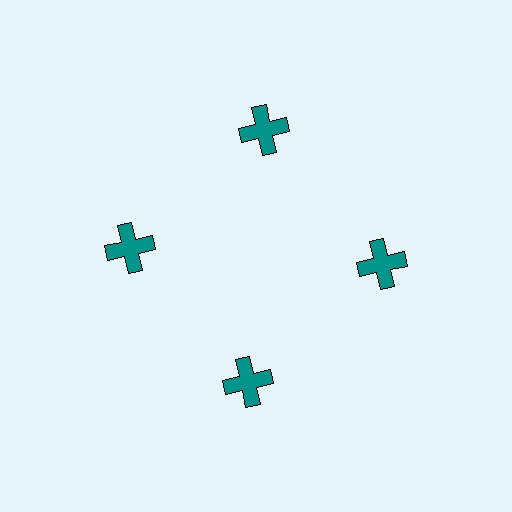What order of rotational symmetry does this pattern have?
This pattern has 4-fold rotational symmetry.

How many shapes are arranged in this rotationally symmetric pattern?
There are 4 shapes, arranged in 4 groups of 1.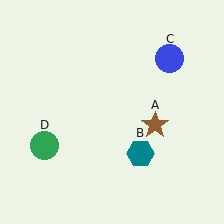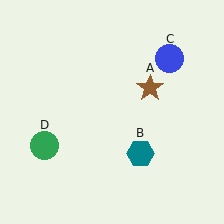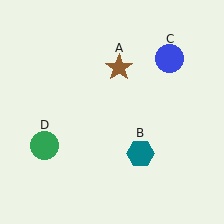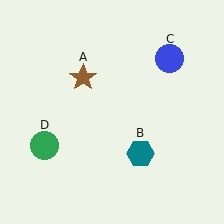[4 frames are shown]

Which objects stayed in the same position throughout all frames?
Teal hexagon (object B) and blue circle (object C) and green circle (object D) remained stationary.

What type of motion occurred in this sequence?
The brown star (object A) rotated counterclockwise around the center of the scene.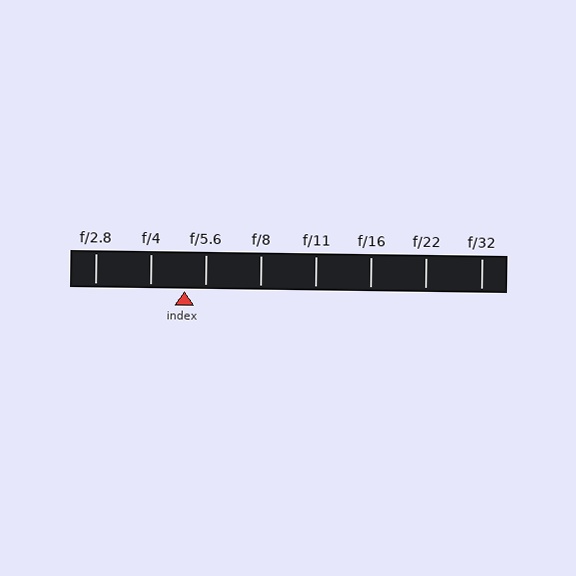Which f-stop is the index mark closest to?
The index mark is closest to f/5.6.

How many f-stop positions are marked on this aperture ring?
There are 8 f-stop positions marked.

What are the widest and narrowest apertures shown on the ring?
The widest aperture shown is f/2.8 and the narrowest is f/32.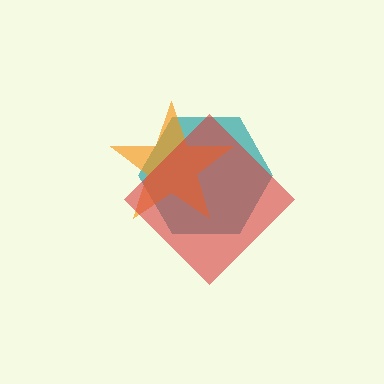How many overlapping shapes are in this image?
There are 3 overlapping shapes in the image.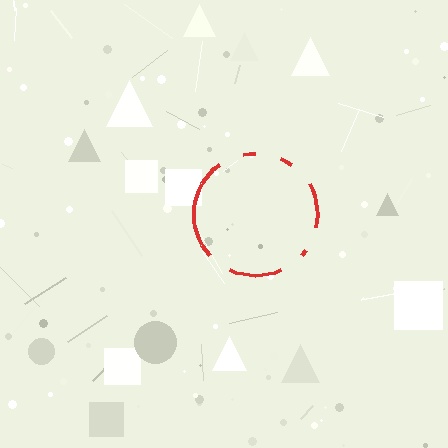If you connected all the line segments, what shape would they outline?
They would outline a circle.